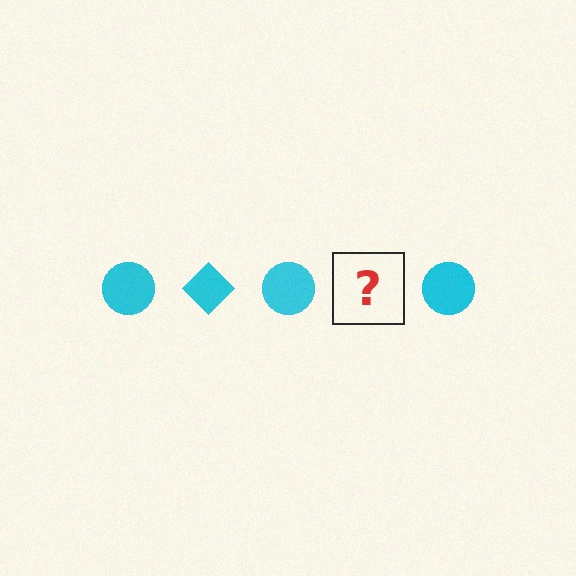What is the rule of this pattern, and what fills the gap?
The rule is that the pattern cycles through circle, diamond shapes in cyan. The gap should be filled with a cyan diamond.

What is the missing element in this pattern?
The missing element is a cyan diamond.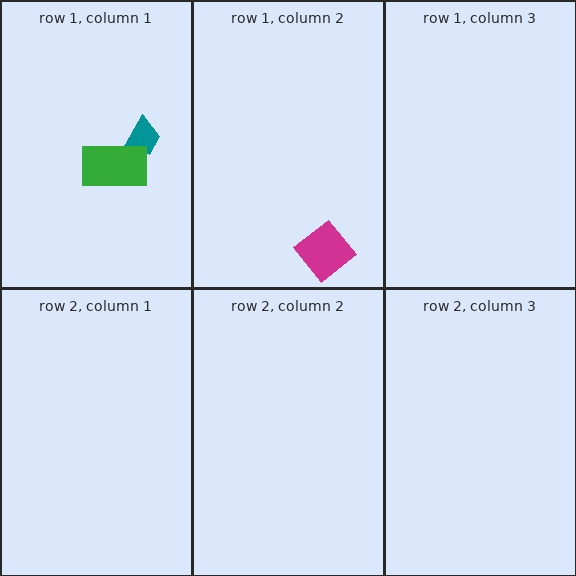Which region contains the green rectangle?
The row 1, column 1 region.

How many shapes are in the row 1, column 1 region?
2.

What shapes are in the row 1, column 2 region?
The magenta diamond.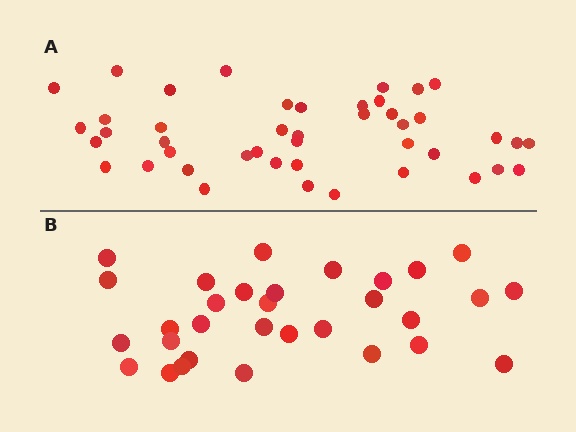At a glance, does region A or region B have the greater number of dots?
Region A (the top region) has more dots.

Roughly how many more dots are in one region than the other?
Region A has approximately 15 more dots than region B.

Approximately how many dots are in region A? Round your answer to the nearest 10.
About 40 dots. (The exact count is 44, which rounds to 40.)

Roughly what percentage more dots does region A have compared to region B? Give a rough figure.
About 40% more.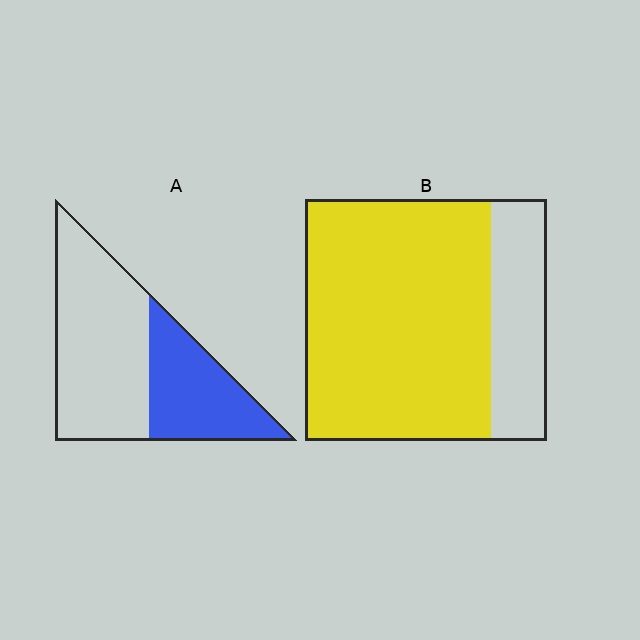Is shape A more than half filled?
No.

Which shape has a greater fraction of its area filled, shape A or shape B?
Shape B.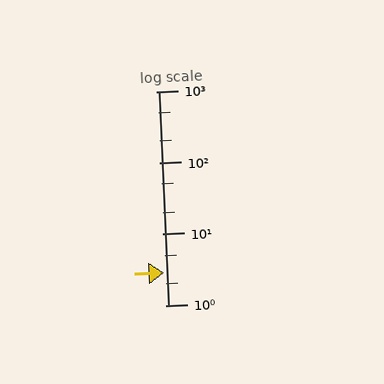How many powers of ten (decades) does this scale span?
The scale spans 3 decades, from 1 to 1000.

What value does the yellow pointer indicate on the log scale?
The pointer indicates approximately 2.9.